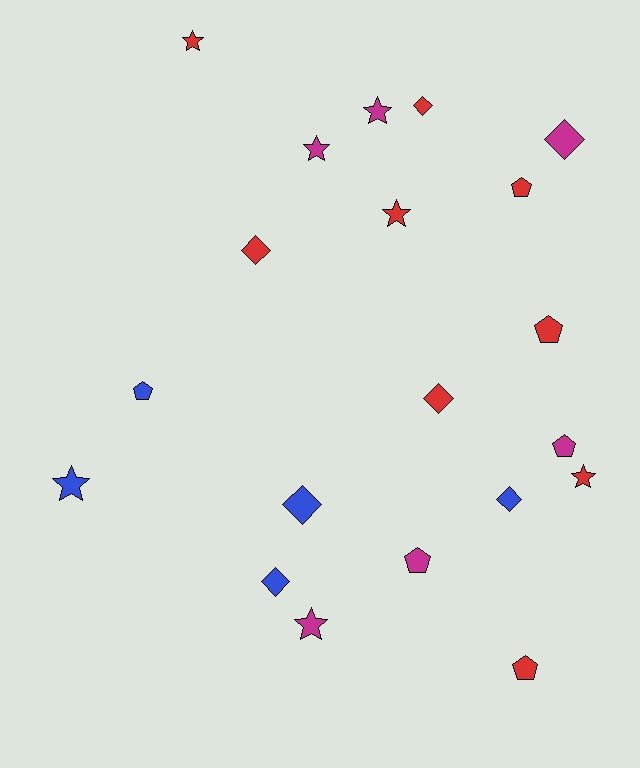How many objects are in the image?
There are 20 objects.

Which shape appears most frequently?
Star, with 7 objects.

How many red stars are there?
There are 3 red stars.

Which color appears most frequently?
Red, with 9 objects.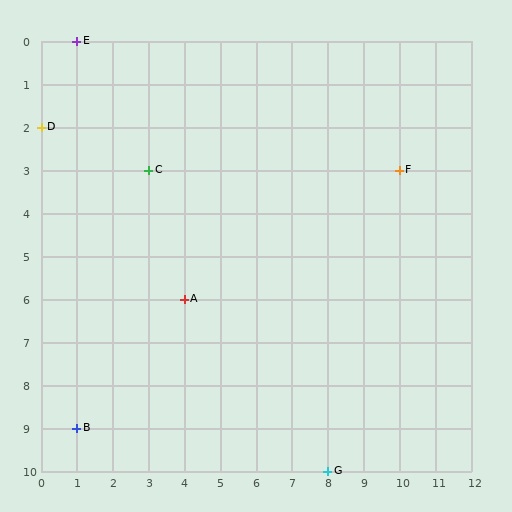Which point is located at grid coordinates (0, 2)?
Point D is at (0, 2).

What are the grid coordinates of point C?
Point C is at grid coordinates (3, 3).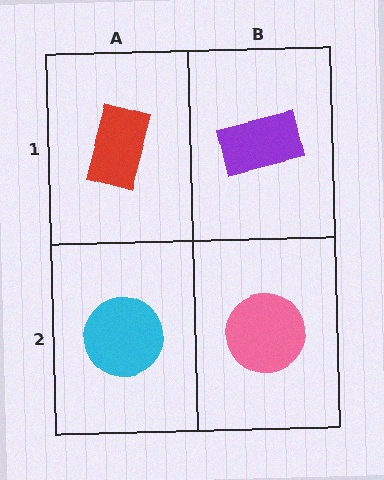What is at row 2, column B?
A pink circle.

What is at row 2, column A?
A cyan circle.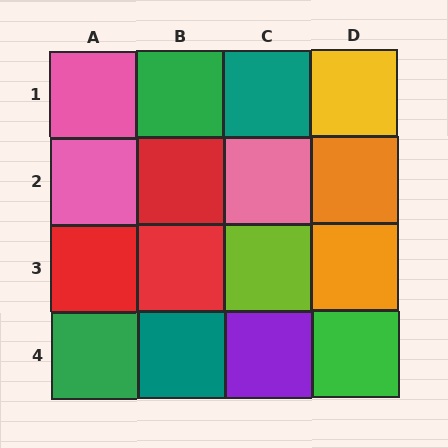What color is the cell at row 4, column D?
Green.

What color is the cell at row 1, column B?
Green.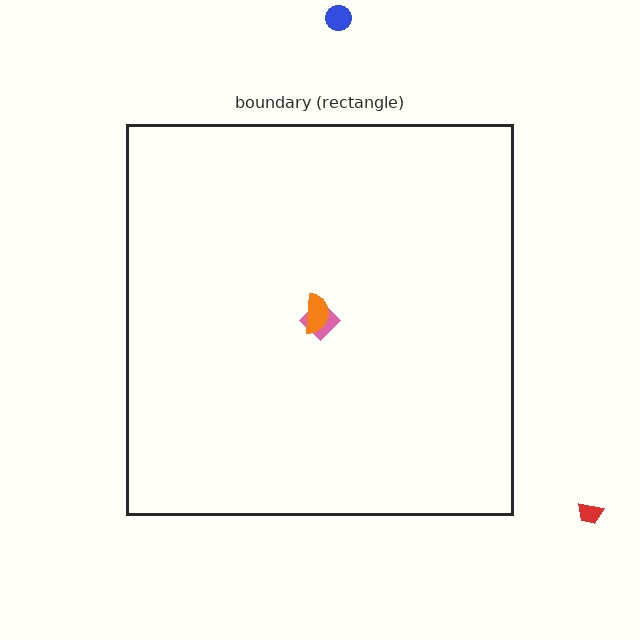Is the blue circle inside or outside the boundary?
Outside.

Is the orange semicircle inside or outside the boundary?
Inside.